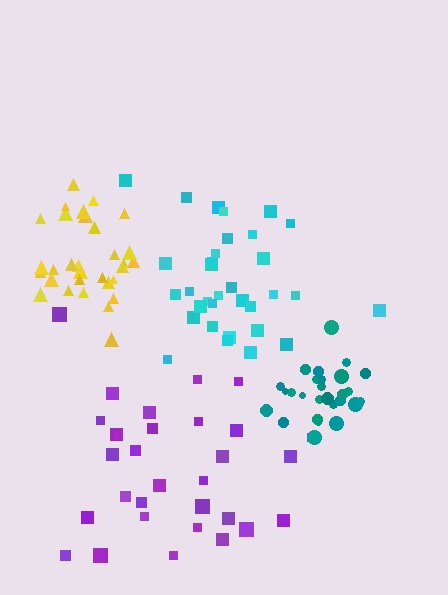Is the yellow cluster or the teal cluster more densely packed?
Teal.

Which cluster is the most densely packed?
Teal.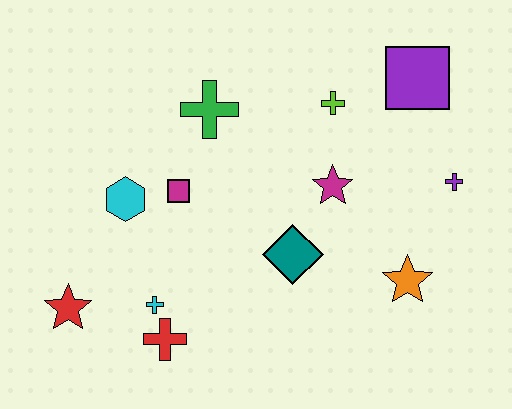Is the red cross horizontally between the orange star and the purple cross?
No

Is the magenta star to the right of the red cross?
Yes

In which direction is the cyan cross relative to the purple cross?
The cyan cross is to the left of the purple cross.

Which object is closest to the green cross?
The magenta square is closest to the green cross.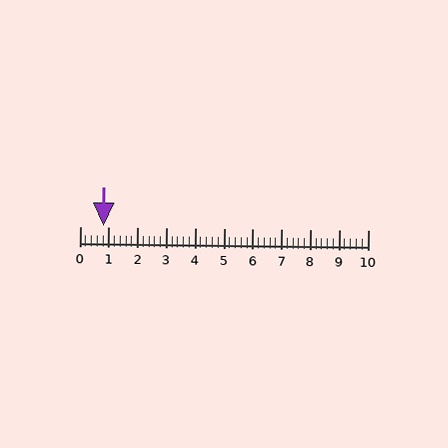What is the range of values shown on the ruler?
The ruler shows values from 0 to 10.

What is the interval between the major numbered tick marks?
The major tick marks are spaced 1 units apart.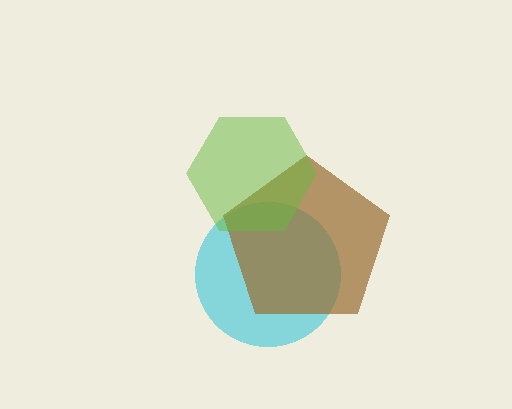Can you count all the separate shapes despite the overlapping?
Yes, there are 3 separate shapes.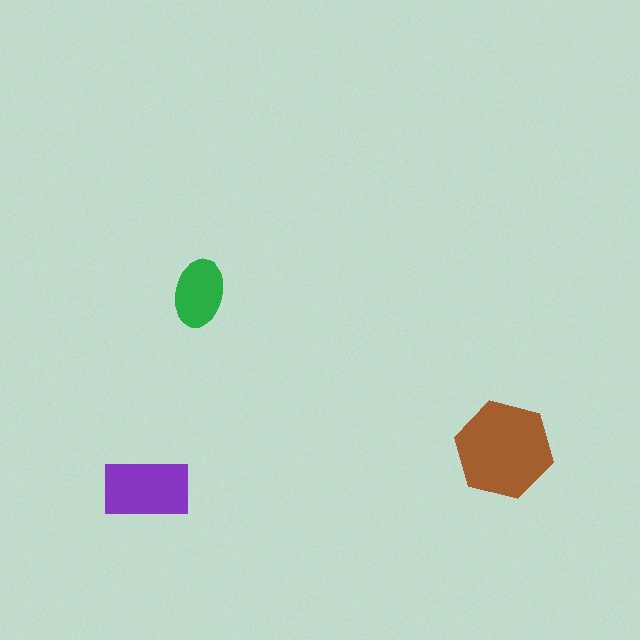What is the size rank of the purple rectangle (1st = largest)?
2nd.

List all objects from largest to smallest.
The brown hexagon, the purple rectangle, the green ellipse.